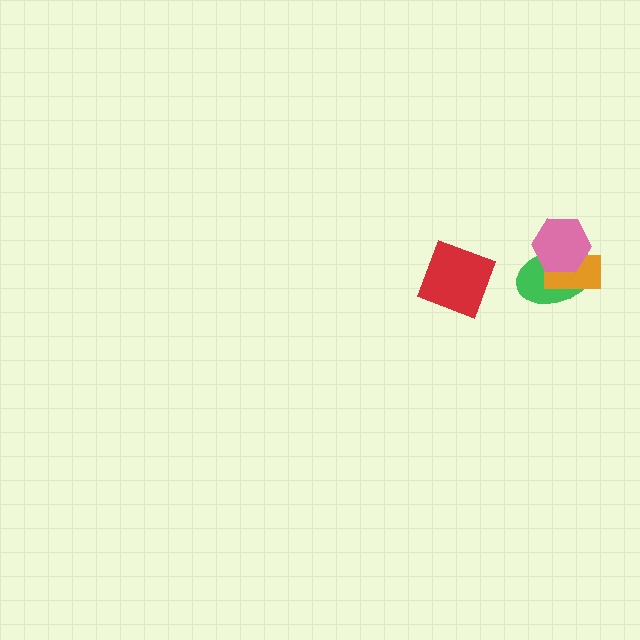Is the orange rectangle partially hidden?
Yes, it is partially covered by another shape.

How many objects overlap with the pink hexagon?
2 objects overlap with the pink hexagon.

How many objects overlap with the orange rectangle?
2 objects overlap with the orange rectangle.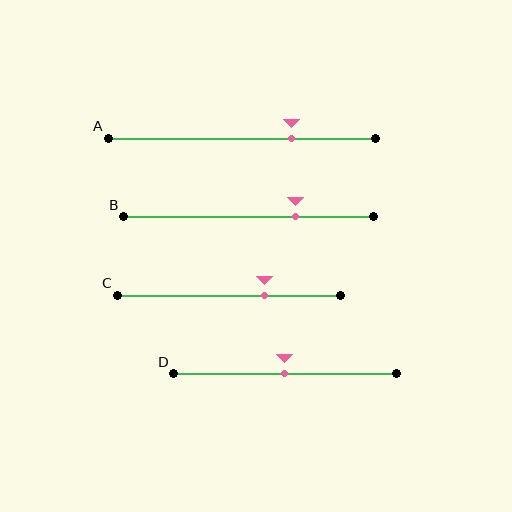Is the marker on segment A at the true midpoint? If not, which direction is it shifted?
No, the marker on segment A is shifted to the right by about 18% of the segment length.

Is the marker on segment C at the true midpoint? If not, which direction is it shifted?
No, the marker on segment C is shifted to the right by about 16% of the segment length.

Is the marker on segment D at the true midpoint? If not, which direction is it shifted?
Yes, the marker on segment D is at the true midpoint.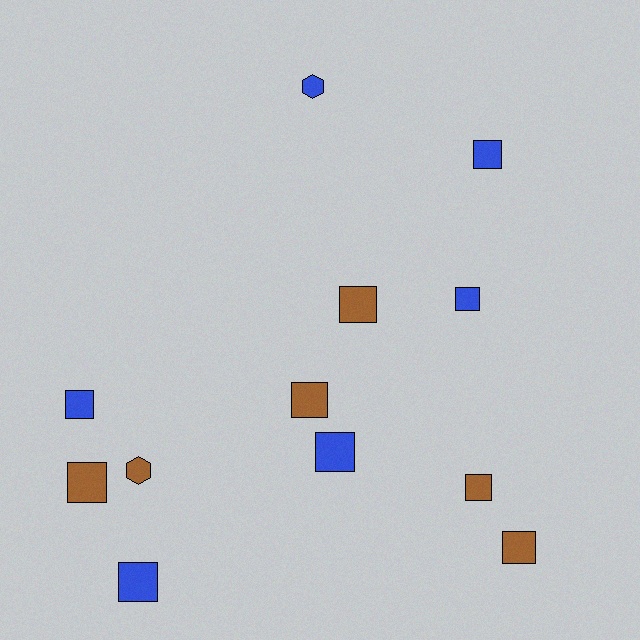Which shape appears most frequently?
Square, with 10 objects.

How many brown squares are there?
There are 5 brown squares.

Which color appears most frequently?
Brown, with 6 objects.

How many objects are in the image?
There are 12 objects.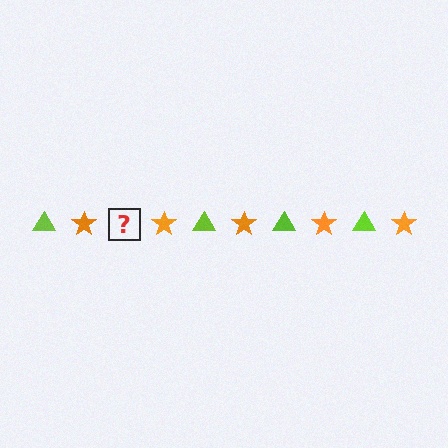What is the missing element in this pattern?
The missing element is a lime triangle.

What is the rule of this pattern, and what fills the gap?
The rule is that the pattern alternates between lime triangle and orange star. The gap should be filled with a lime triangle.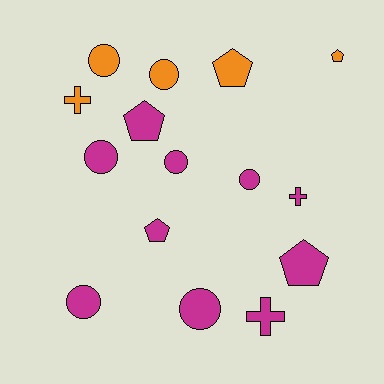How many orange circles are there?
There are 2 orange circles.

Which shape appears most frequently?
Circle, with 7 objects.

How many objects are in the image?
There are 15 objects.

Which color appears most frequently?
Magenta, with 10 objects.